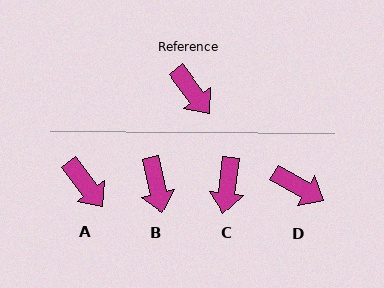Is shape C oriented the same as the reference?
No, it is off by about 45 degrees.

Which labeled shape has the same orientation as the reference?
A.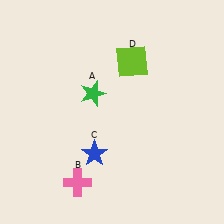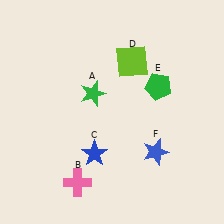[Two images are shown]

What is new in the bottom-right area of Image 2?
A blue star (F) was added in the bottom-right area of Image 2.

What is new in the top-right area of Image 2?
A green pentagon (E) was added in the top-right area of Image 2.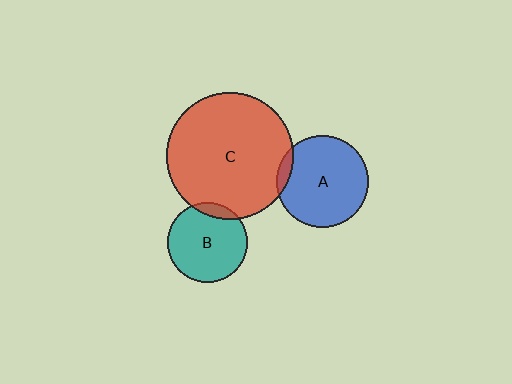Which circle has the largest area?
Circle C (red).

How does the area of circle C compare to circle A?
Approximately 1.9 times.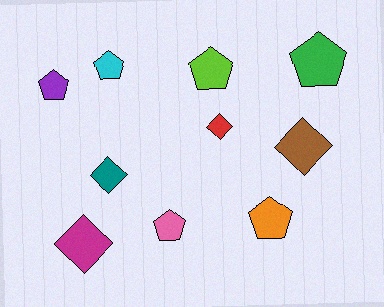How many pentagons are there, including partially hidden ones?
There are 6 pentagons.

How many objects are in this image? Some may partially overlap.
There are 10 objects.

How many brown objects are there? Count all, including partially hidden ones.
There is 1 brown object.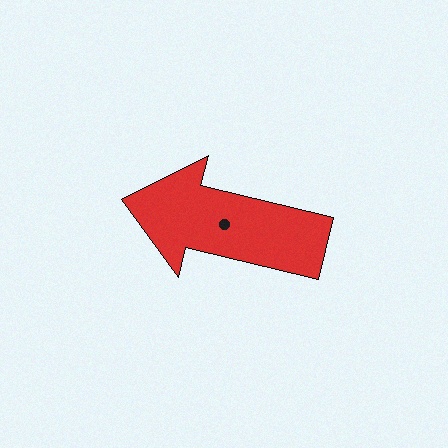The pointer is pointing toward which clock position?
Roughly 9 o'clock.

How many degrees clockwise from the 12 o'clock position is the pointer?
Approximately 284 degrees.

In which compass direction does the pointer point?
West.